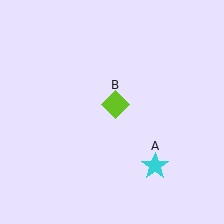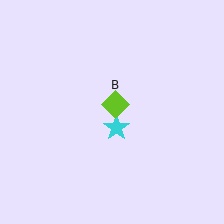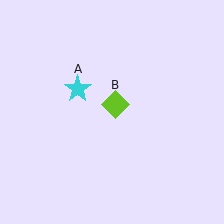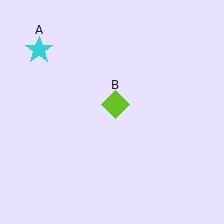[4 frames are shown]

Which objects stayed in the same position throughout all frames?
Lime diamond (object B) remained stationary.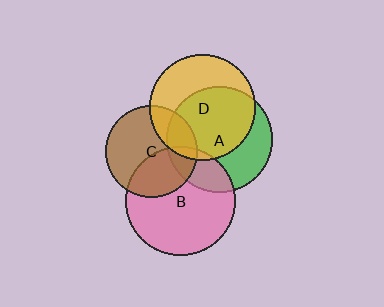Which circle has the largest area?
Circle B (pink).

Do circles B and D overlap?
Yes.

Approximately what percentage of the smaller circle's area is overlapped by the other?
Approximately 5%.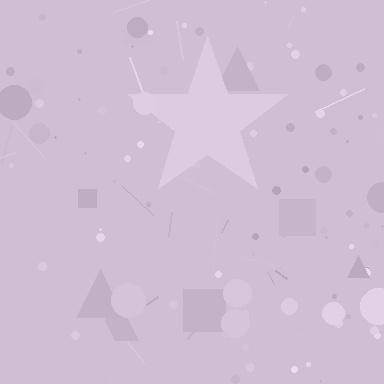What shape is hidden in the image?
A star is hidden in the image.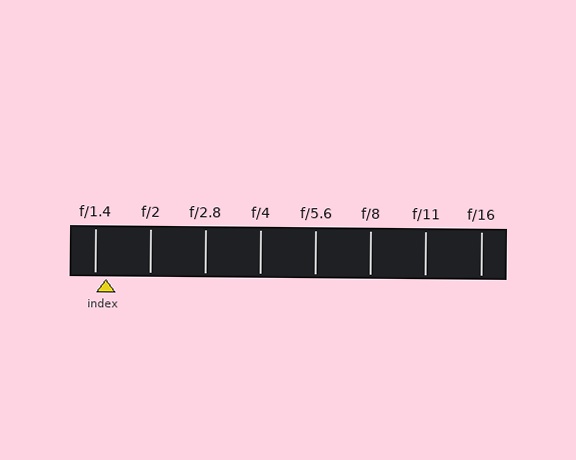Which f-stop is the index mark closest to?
The index mark is closest to f/1.4.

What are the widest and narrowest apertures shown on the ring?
The widest aperture shown is f/1.4 and the narrowest is f/16.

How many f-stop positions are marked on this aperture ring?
There are 8 f-stop positions marked.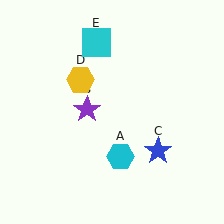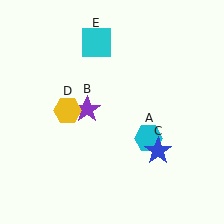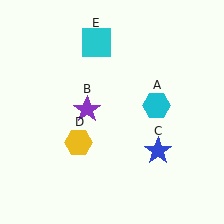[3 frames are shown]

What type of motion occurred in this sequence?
The cyan hexagon (object A), yellow hexagon (object D) rotated counterclockwise around the center of the scene.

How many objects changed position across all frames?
2 objects changed position: cyan hexagon (object A), yellow hexagon (object D).